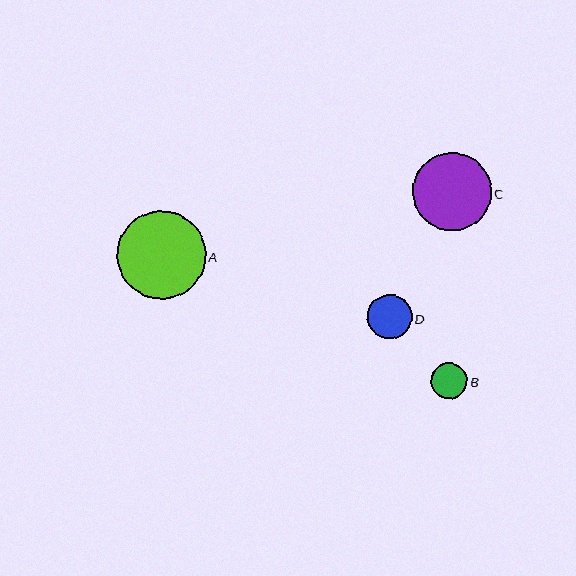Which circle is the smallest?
Circle B is the smallest with a size of approximately 36 pixels.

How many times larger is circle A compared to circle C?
Circle A is approximately 1.1 times the size of circle C.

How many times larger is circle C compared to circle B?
Circle C is approximately 2.2 times the size of circle B.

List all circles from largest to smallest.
From largest to smallest: A, C, D, B.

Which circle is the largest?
Circle A is the largest with a size of approximately 88 pixels.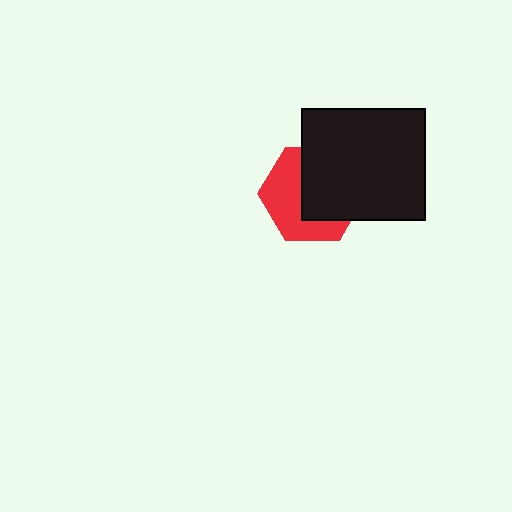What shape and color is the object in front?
The object in front is a black rectangle.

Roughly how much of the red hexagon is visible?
About half of it is visible (roughly 48%).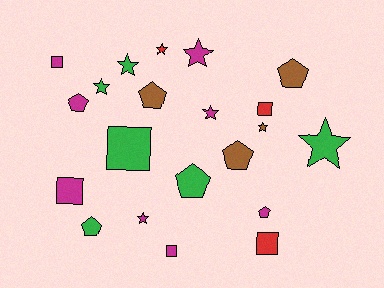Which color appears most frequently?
Magenta, with 8 objects.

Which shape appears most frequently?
Star, with 8 objects.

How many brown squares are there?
There are no brown squares.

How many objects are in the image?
There are 21 objects.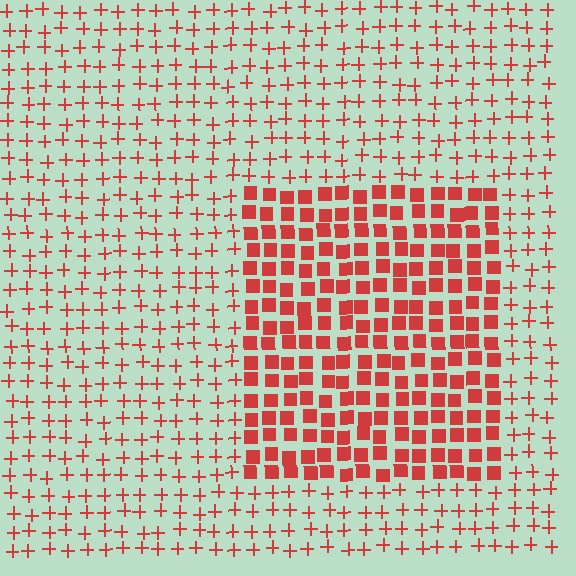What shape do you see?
I see a rectangle.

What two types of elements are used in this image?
The image uses squares inside the rectangle region and plus signs outside it.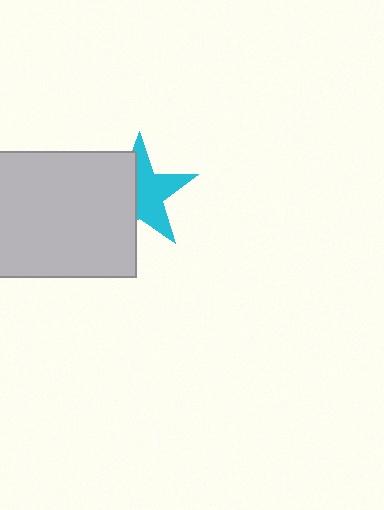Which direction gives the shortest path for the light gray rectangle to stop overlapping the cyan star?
Moving left gives the shortest separation.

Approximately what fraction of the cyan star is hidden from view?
Roughly 46% of the cyan star is hidden behind the light gray rectangle.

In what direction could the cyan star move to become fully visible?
The cyan star could move right. That would shift it out from behind the light gray rectangle entirely.